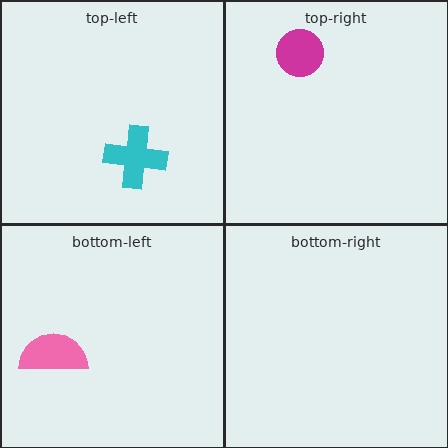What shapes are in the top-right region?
The magenta circle.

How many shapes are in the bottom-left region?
1.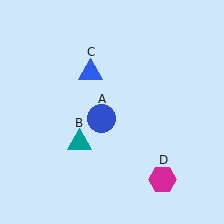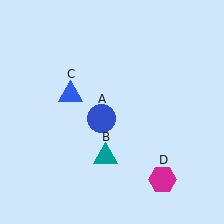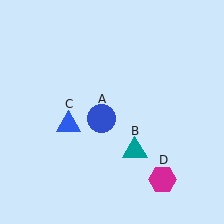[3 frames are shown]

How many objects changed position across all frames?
2 objects changed position: teal triangle (object B), blue triangle (object C).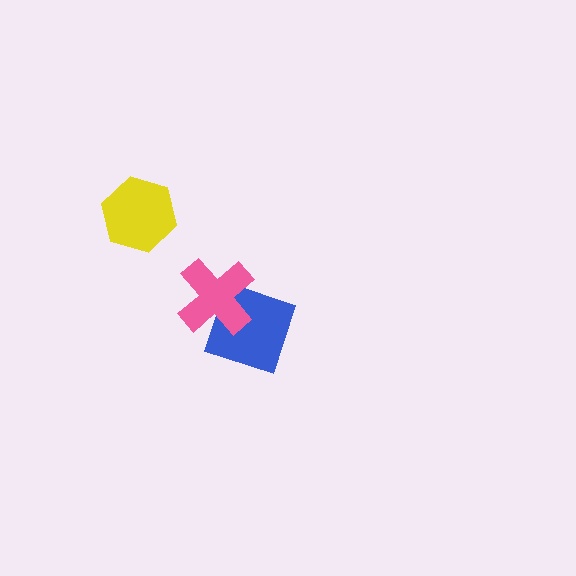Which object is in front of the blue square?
The pink cross is in front of the blue square.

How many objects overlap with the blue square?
1 object overlaps with the blue square.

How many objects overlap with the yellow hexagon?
0 objects overlap with the yellow hexagon.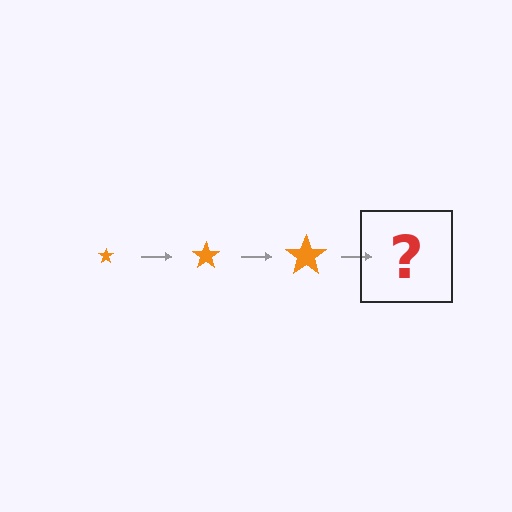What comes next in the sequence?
The next element should be an orange star, larger than the previous one.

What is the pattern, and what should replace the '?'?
The pattern is that the star gets progressively larger each step. The '?' should be an orange star, larger than the previous one.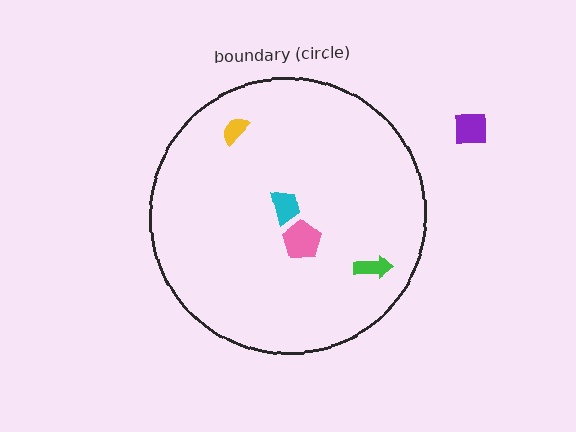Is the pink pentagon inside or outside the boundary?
Inside.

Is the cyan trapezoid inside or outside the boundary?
Inside.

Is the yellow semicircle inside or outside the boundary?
Inside.